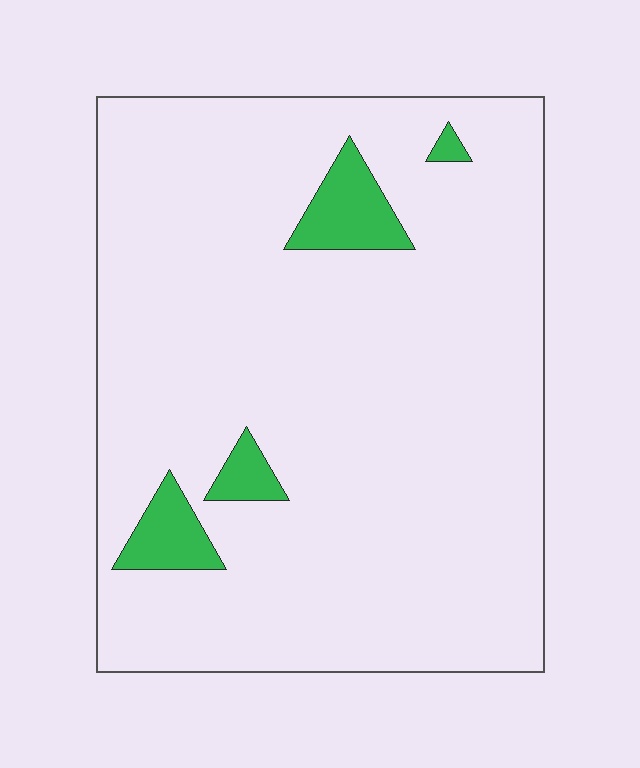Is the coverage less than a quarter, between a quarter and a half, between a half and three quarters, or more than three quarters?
Less than a quarter.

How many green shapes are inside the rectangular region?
4.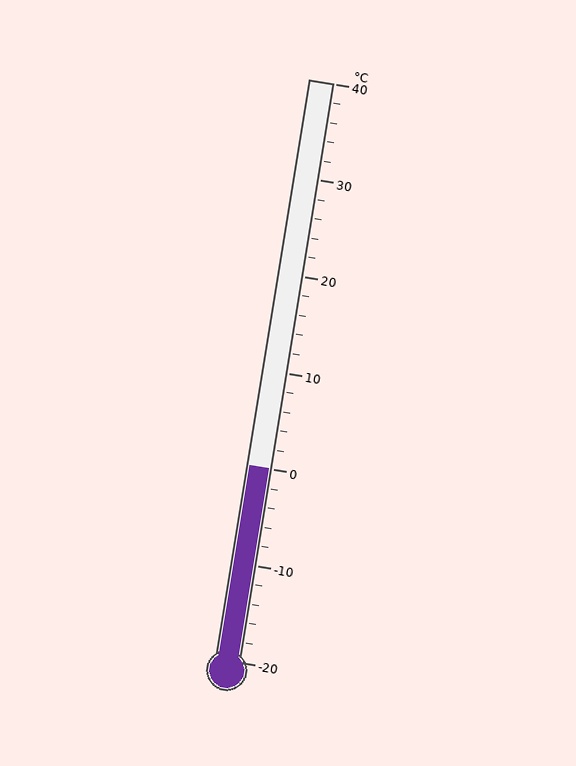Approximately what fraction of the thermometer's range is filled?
The thermometer is filled to approximately 35% of its range.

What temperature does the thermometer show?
The thermometer shows approximately 0°C.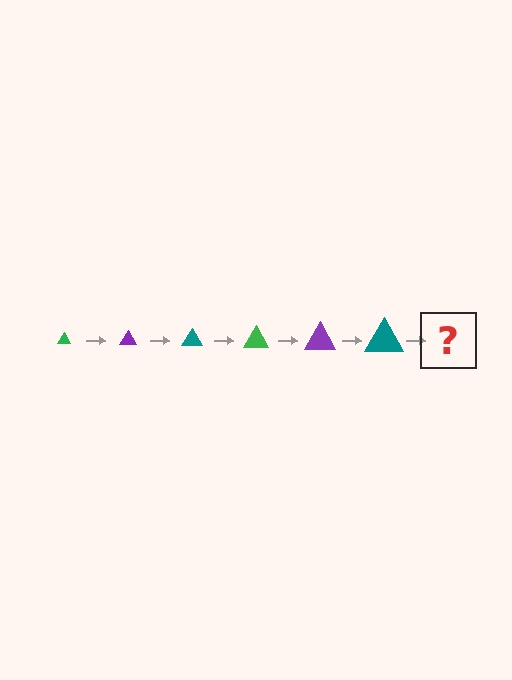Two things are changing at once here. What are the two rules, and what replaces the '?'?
The two rules are that the triangle grows larger each step and the color cycles through green, purple, and teal. The '?' should be a green triangle, larger than the previous one.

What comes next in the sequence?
The next element should be a green triangle, larger than the previous one.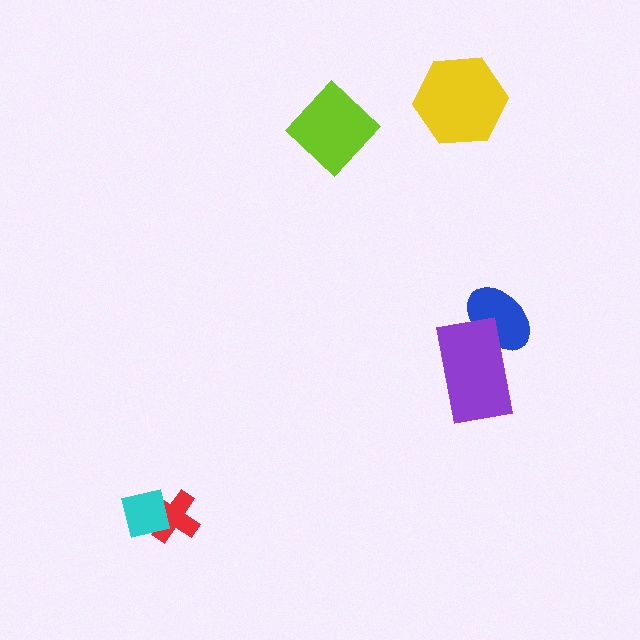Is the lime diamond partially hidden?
No, no other shape covers it.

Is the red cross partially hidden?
Yes, it is partially covered by another shape.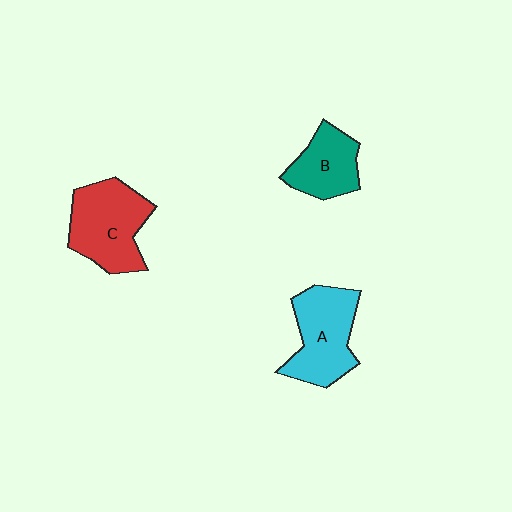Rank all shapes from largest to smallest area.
From largest to smallest: C (red), A (cyan), B (teal).